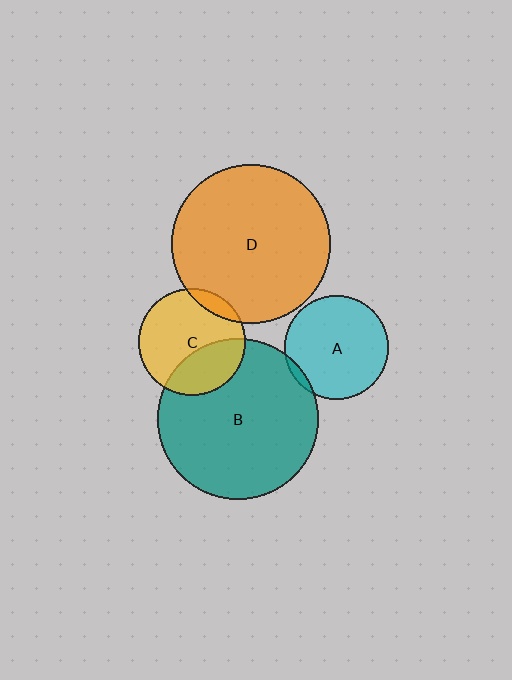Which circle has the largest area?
Circle B (teal).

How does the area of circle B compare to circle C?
Approximately 2.3 times.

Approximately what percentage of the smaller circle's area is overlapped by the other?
Approximately 5%.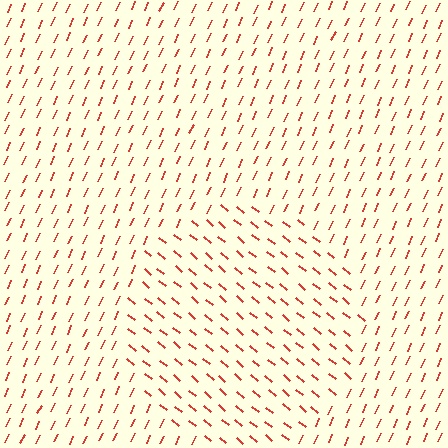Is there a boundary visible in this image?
Yes, there is a texture boundary formed by a change in line orientation.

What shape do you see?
I see a circle.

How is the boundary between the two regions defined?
The boundary is defined purely by a change in line orientation (approximately 75 degrees difference). All lines are the same color and thickness.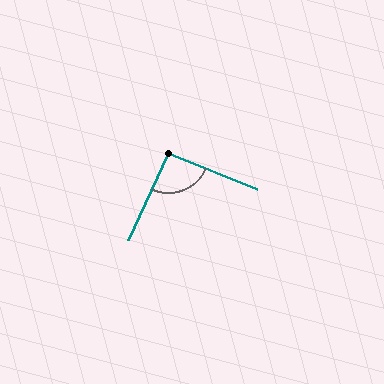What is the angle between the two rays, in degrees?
Approximately 93 degrees.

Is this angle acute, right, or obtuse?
It is approximately a right angle.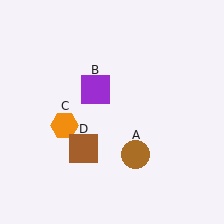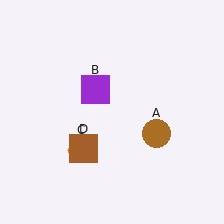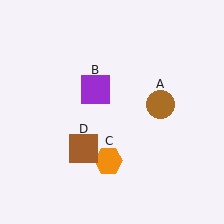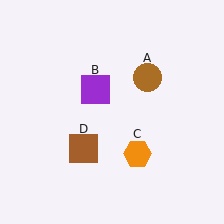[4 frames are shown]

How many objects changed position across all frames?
2 objects changed position: brown circle (object A), orange hexagon (object C).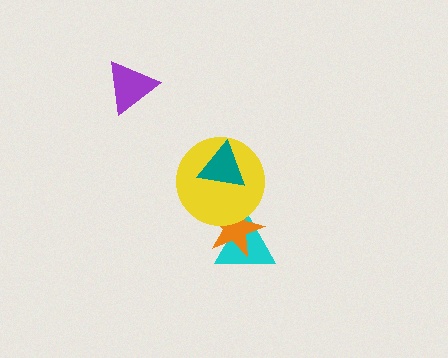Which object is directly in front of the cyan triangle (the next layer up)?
The orange star is directly in front of the cyan triangle.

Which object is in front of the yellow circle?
The teal triangle is in front of the yellow circle.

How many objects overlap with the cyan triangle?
2 objects overlap with the cyan triangle.